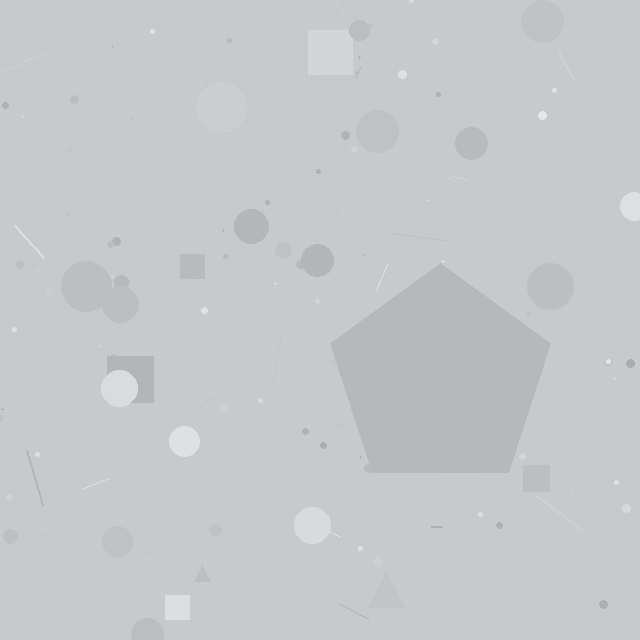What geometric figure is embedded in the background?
A pentagon is embedded in the background.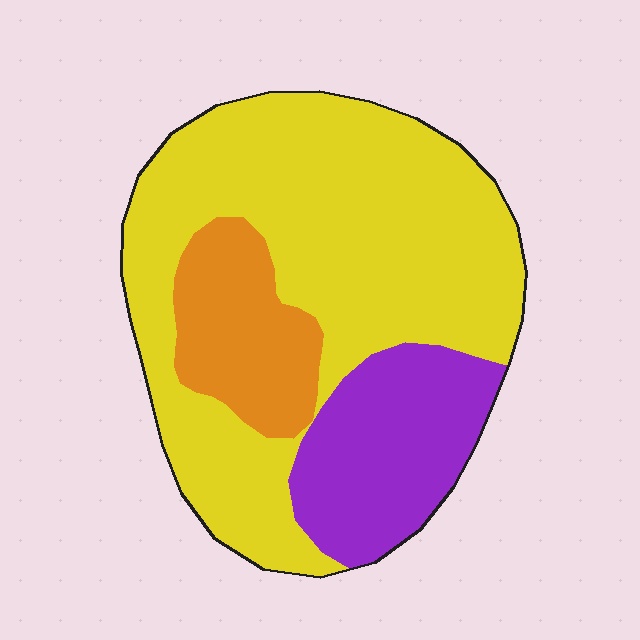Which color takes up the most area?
Yellow, at roughly 65%.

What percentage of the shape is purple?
Purple takes up about one fifth (1/5) of the shape.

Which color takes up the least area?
Orange, at roughly 15%.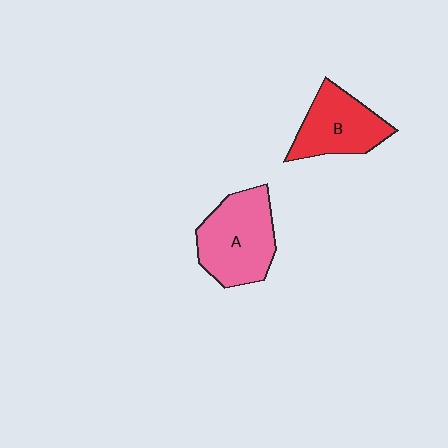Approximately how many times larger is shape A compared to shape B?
Approximately 1.2 times.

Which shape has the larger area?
Shape A (pink).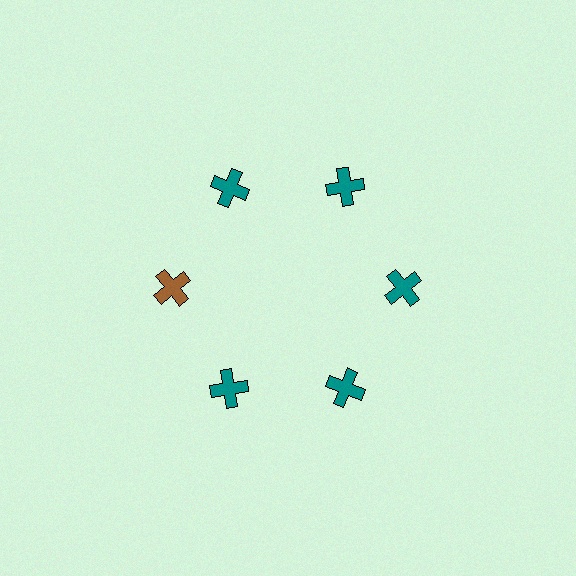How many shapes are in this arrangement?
There are 6 shapes arranged in a ring pattern.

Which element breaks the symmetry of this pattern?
The brown cross at roughly the 9 o'clock position breaks the symmetry. All other shapes are teal crosses.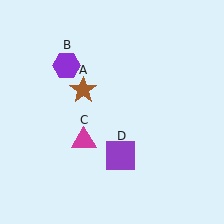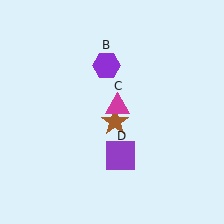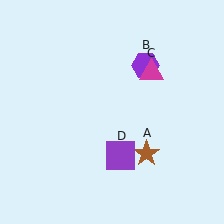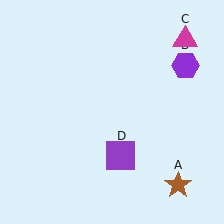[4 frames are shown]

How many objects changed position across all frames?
3 objects changed position: brown star (object A), purple hexagon (object B), magenta triangle (object C).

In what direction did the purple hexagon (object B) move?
The purple hexagon (object B) moved right.